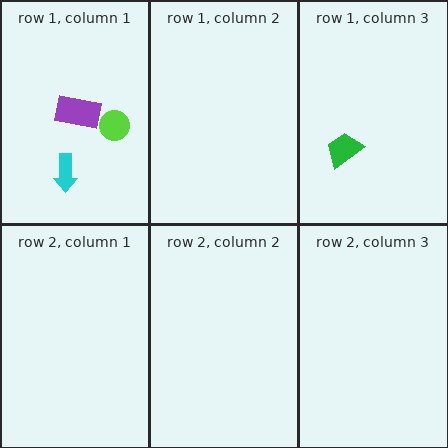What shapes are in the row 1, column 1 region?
The lime circle, the purple rectangle, the cyan arrow.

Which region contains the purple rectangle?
The row 1, column 1 region.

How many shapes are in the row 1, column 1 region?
3.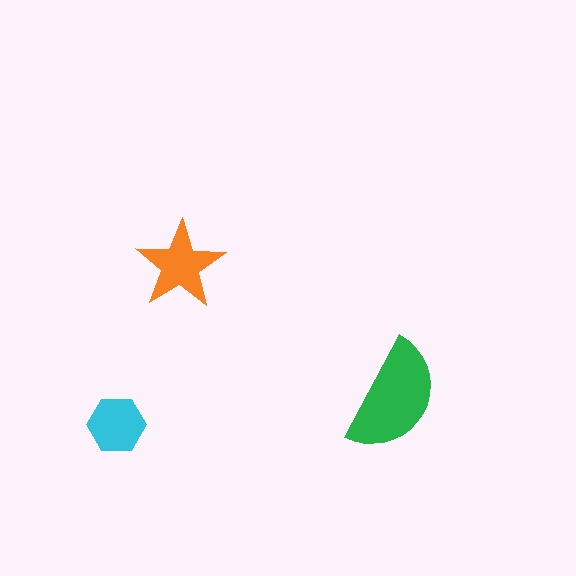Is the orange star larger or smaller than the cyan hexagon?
Larger.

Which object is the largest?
The green semicircle.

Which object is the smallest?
The cyan hexagon.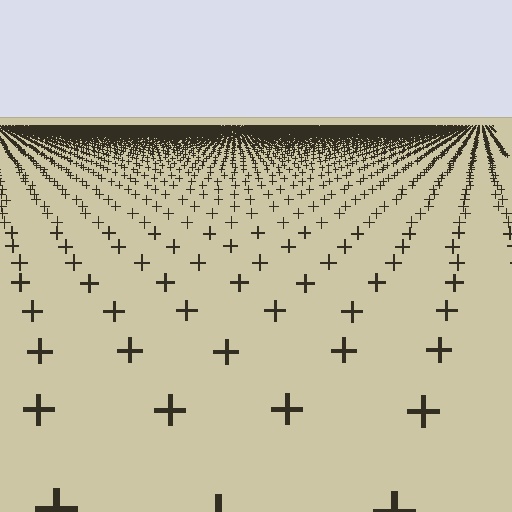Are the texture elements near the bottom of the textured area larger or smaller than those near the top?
Larger. Near the bottom, elements are closer to the viewer and appear at a bigger on-screen size.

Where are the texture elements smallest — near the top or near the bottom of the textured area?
Near the top.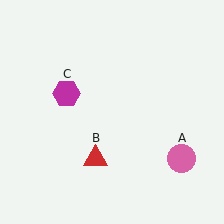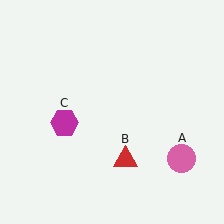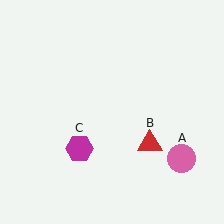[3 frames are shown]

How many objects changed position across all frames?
2 objects changed position: red triangle (object B), magenta hexagon (object C).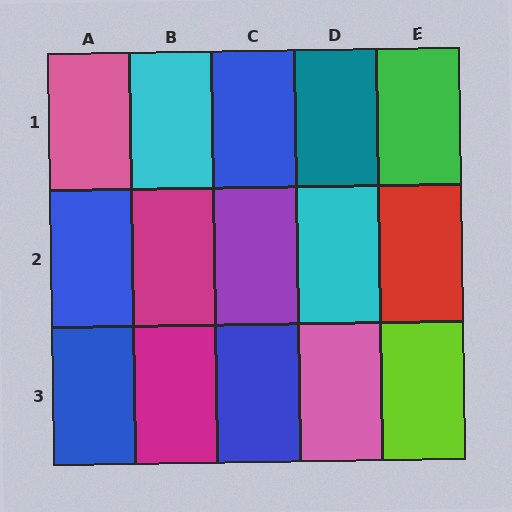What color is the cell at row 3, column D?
Pink.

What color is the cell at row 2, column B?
Magenta.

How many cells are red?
1 cell is red.